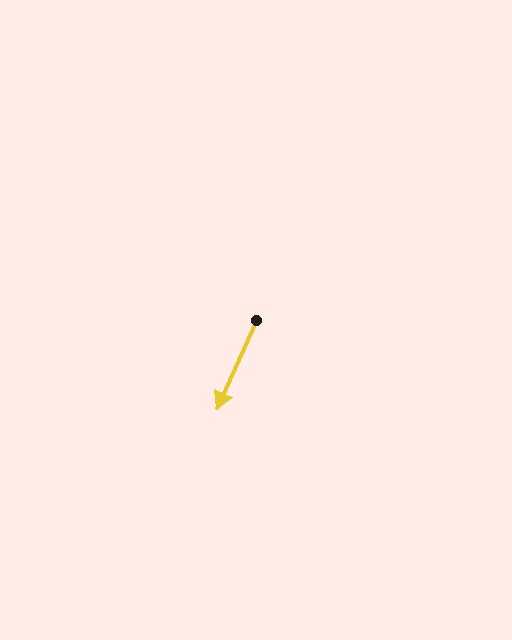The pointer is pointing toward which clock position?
Roughly 7 o'clock.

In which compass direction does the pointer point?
Southwest.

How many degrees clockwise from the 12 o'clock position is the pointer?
Approximately 204 degrees.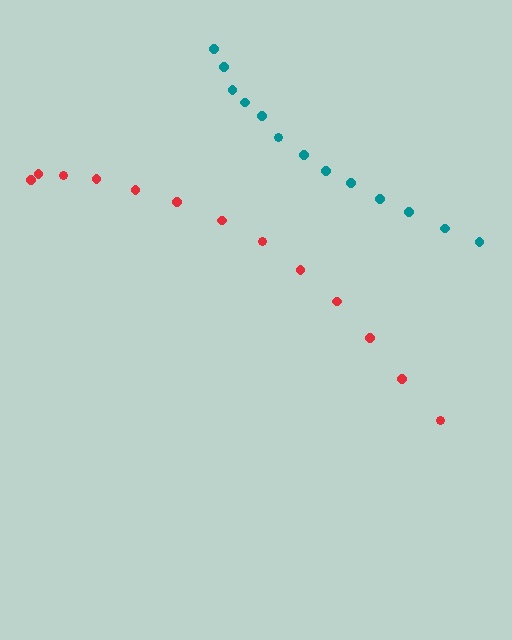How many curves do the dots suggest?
There are 2 distinct paths.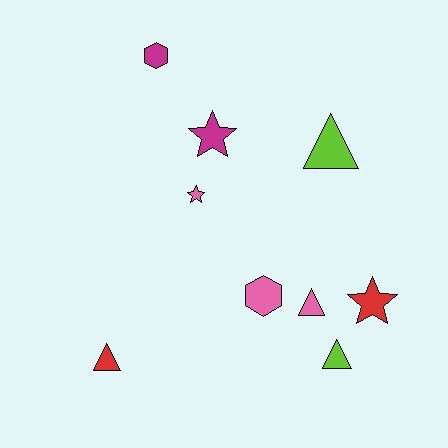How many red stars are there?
There is 1 red star.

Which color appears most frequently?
Pink, with 3 objects.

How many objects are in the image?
There are 9 objects.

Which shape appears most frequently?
Triangle, with 4 objects.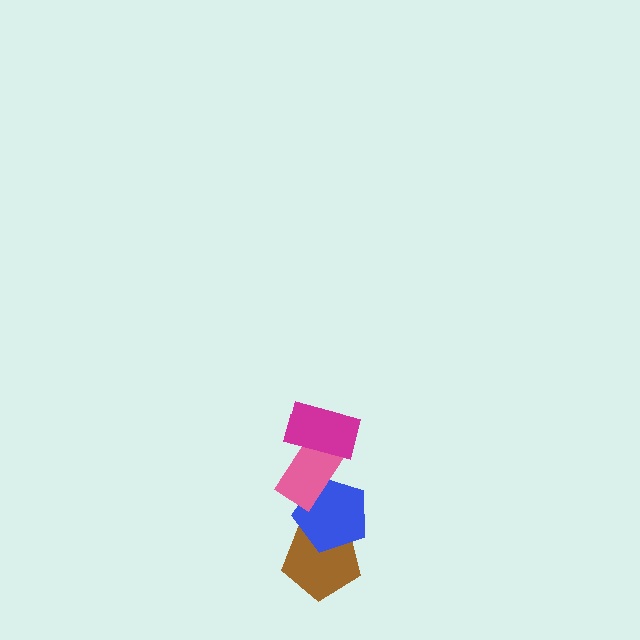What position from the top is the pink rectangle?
The pink rectangle is 2nd from the top.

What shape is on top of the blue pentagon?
The pink rectangle is on top of the blue pentagon.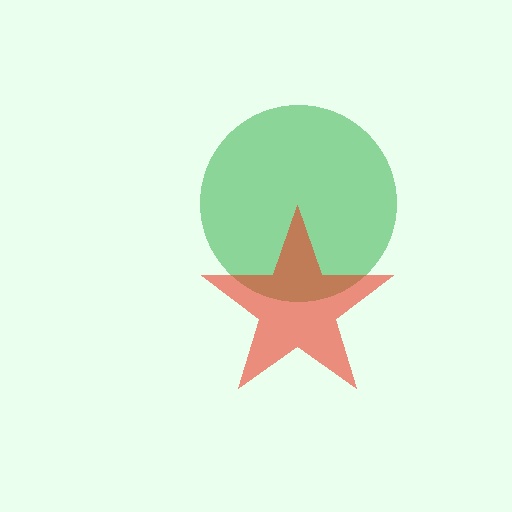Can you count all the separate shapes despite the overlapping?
Yes, there are 2 separate shapes.